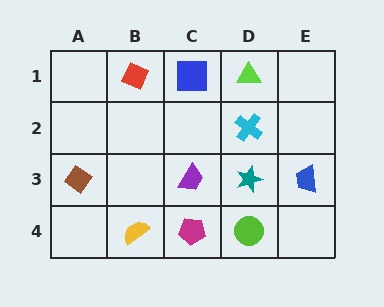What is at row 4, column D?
A lime circle.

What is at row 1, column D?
A lime triangle.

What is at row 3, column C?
A purple trapezoid.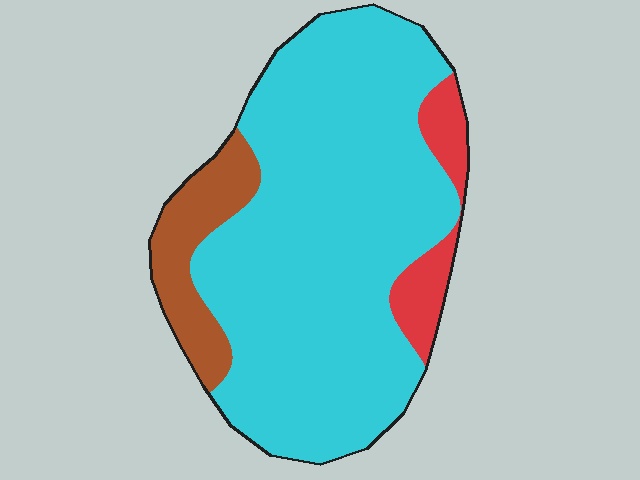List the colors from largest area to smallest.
From largest to smallest: cyan, brown, red.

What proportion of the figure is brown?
Brown takes up less than a sixth of the figure.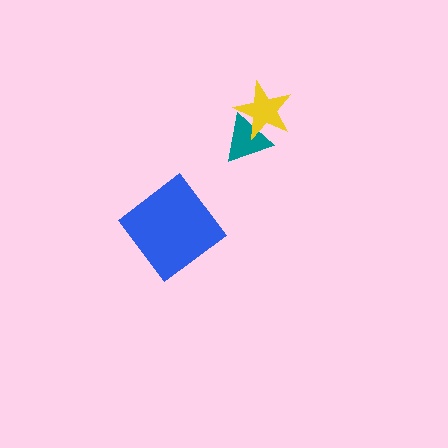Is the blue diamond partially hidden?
No, no other shape covers it.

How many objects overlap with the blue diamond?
0 objects overlap with the blue diamond.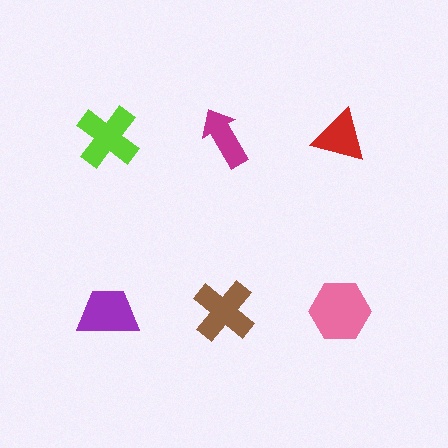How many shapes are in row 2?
3 shapes.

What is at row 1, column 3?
A red triangle.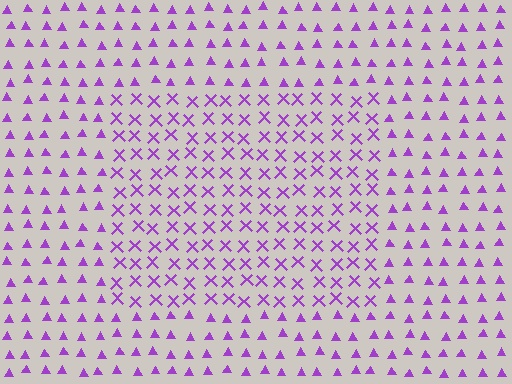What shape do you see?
I see a rectangle.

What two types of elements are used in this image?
The image uses X marks inside the rectangle region and triangles outside it.